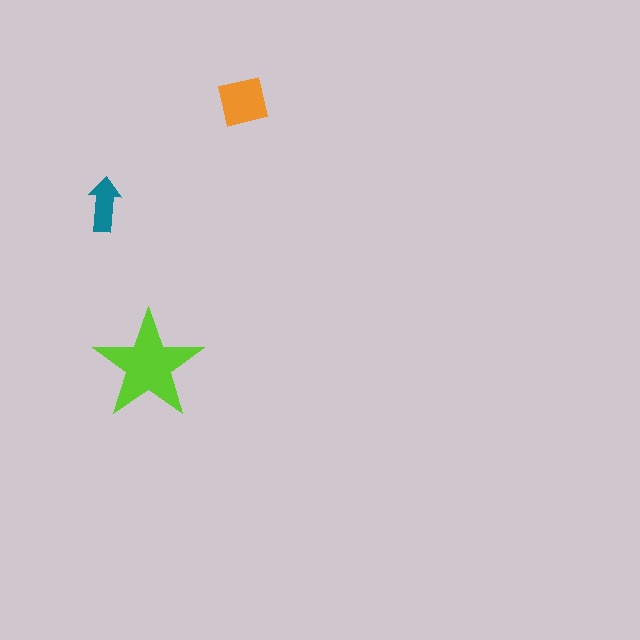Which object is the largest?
The lime star.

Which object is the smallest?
The teal arrow.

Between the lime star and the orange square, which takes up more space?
The lime star.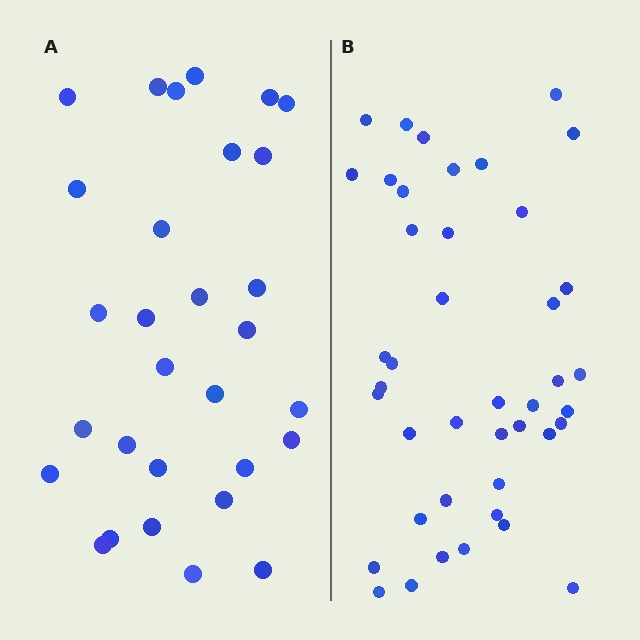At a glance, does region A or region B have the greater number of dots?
Region B (the right region) has more dots.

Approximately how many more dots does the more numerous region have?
Region B has roughly 12 or so more dots than region A.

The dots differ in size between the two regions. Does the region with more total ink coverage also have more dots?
No. Region A has more total ink coverage because its dots are larger, but region B actually contains more individual dots. Total area can be misleading — the number of items is what matters here.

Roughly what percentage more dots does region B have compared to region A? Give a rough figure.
About 40% more.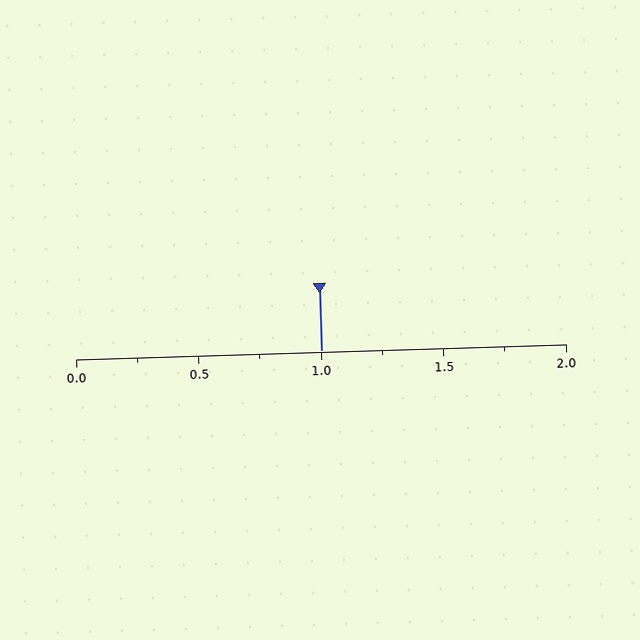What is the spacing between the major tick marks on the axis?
The major ticks are spaced 0.5 apart.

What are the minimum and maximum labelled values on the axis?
The axis runs from 0.0 to 2.0.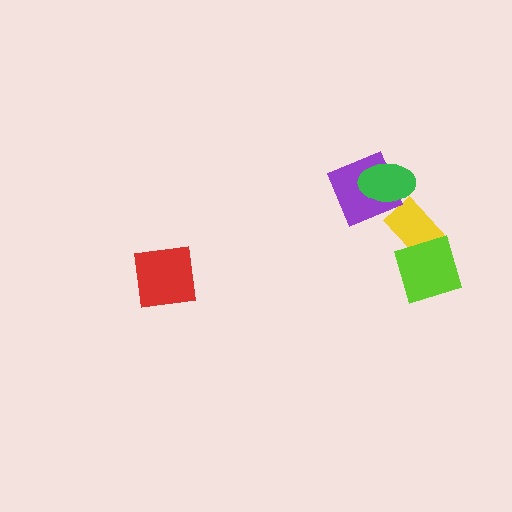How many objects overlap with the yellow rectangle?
1 object overlaps with the yellow rectangle.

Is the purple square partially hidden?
Yes, it is partially covered by another shape.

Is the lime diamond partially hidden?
No, no other shape covers it.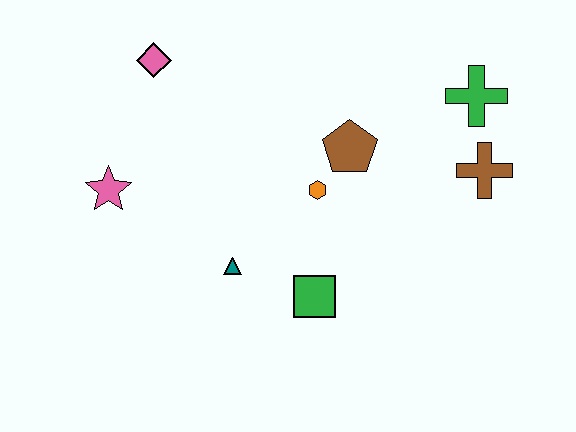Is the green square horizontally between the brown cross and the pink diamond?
Yes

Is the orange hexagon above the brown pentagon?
No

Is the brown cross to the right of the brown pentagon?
Yes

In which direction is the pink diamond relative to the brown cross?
The pink diamond is to the left of the brown cross.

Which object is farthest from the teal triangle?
The green cross is farthest from the teal triangle.